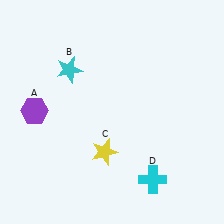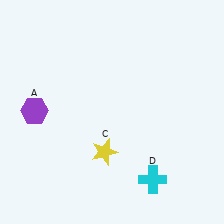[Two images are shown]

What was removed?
The cyan star (B) was removed in Image 2.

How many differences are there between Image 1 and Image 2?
There is 1 difference between the two images.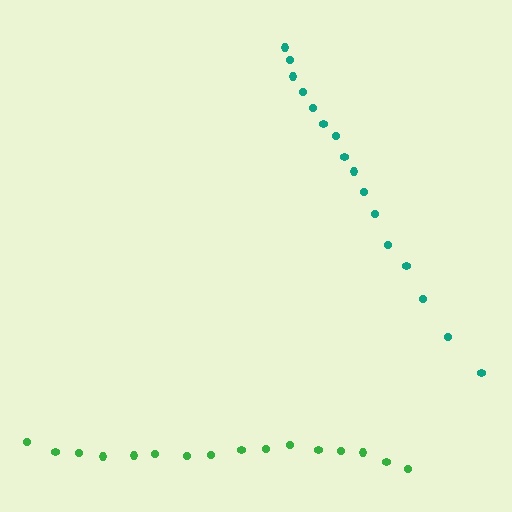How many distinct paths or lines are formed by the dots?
There are 2 distinct paths.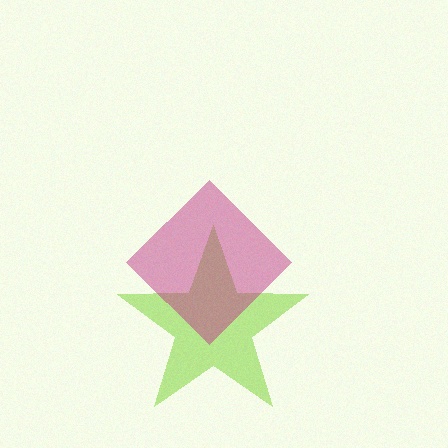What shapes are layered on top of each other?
The layered shapes are: a lime star, a magenta diamond.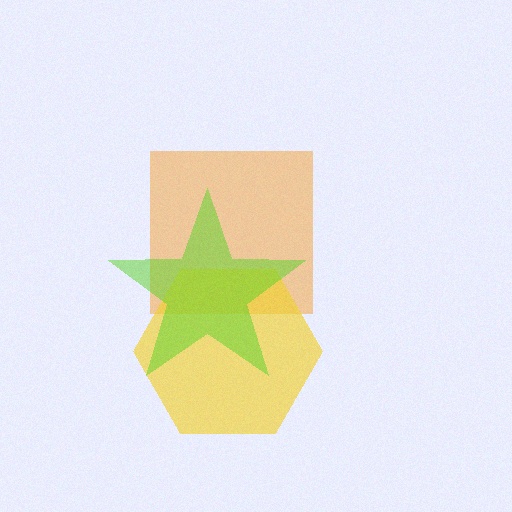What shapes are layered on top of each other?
The layered shapes are: an orange square, a yellow hexagon, a lime star.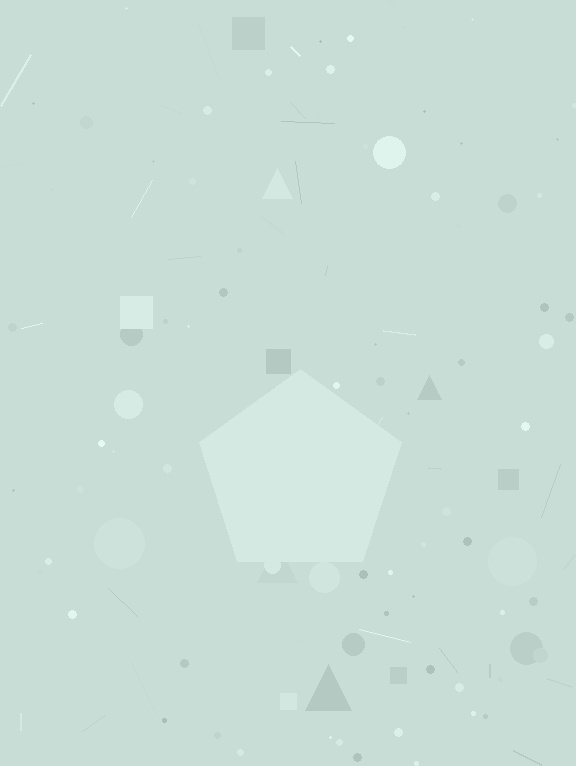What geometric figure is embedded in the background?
A pentagon is embedded in the background.